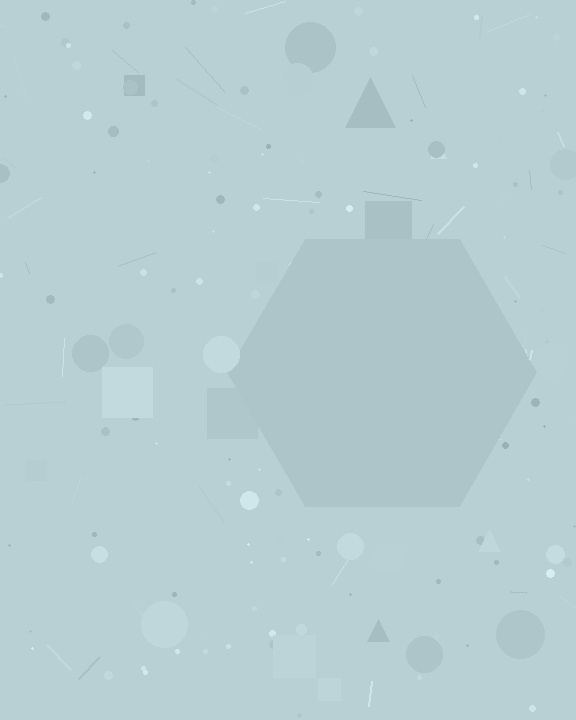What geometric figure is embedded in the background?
A hexagon is embedded in the background.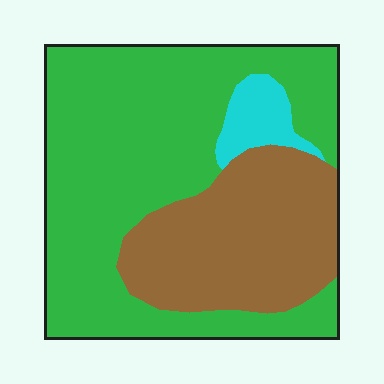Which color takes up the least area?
Cyan, at roughly 5%.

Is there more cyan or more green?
Green.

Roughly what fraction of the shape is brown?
Brown covers around 30% of the shape.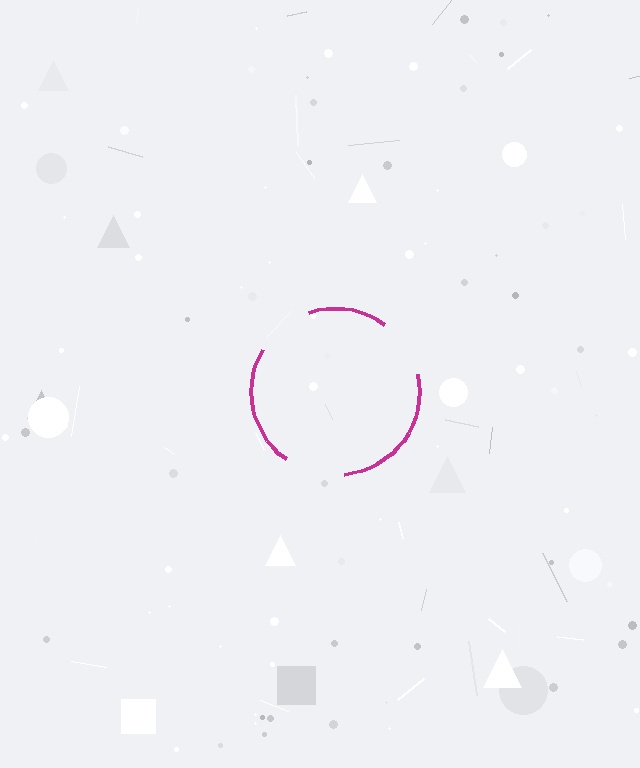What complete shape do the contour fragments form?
The contour fragments form a circle.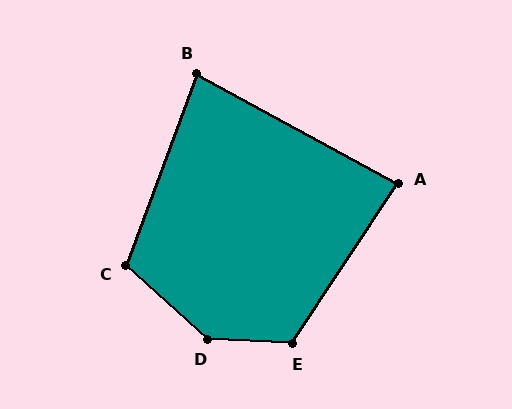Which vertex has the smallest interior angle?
B, at approximately 82 degrees.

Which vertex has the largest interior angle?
D, at approximately 140 degrees.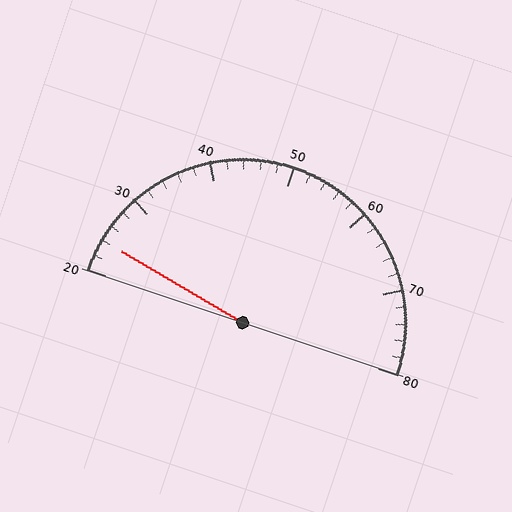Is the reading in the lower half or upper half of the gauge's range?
The reading is in the lower half of the range (20 to 80).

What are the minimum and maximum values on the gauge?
The gauge ranges from 20 to 80.